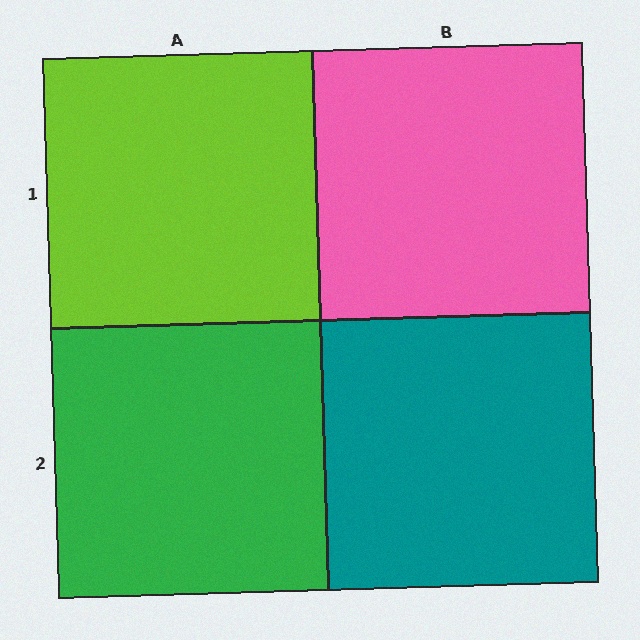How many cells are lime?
1 cell is lime.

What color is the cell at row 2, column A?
Green.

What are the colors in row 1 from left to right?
Lime, pink.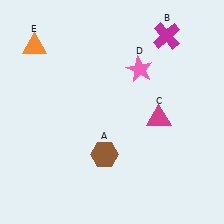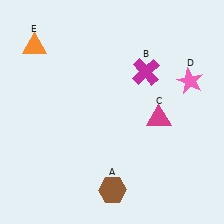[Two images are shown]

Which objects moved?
The objects that moved are: the brown hexagon (A), the magenta cross (B), the pink star (D).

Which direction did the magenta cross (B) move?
The magenta cross (B) moved down.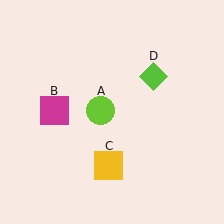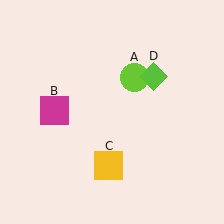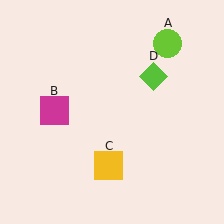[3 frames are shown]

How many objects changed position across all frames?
1 object changed position: lime circle (object A).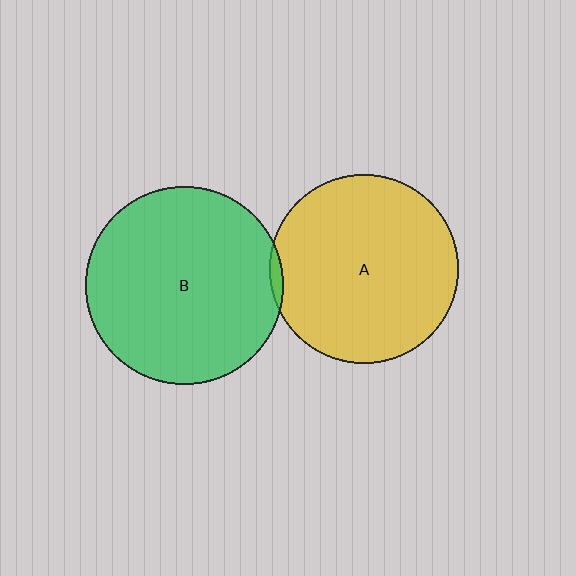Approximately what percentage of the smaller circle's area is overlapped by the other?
Approximately 5%.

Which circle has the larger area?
Circle B (green).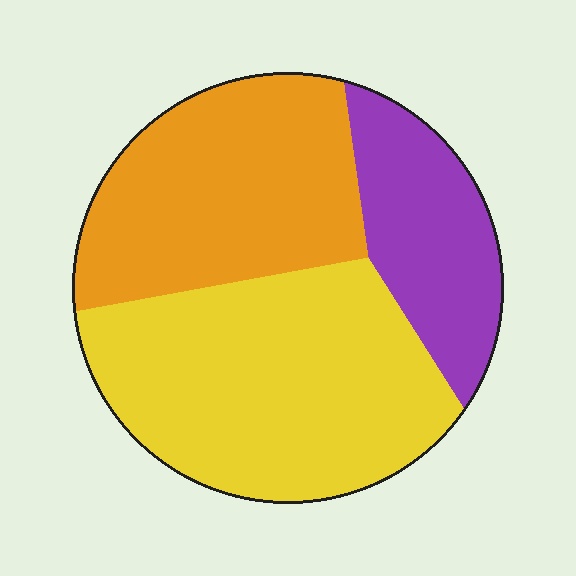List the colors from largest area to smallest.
From largest to smallest: yellow, orange, purple.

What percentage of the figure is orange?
Orange covers around 35% of the figure.